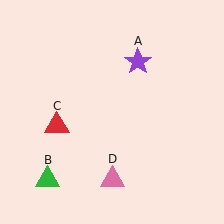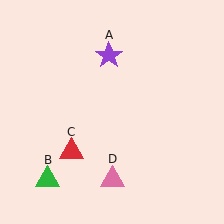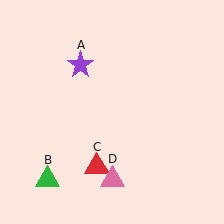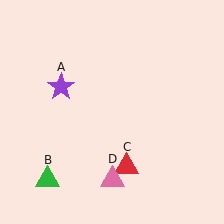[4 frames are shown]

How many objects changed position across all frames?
2 objects changed position: purple star (object A), red triangle (object C).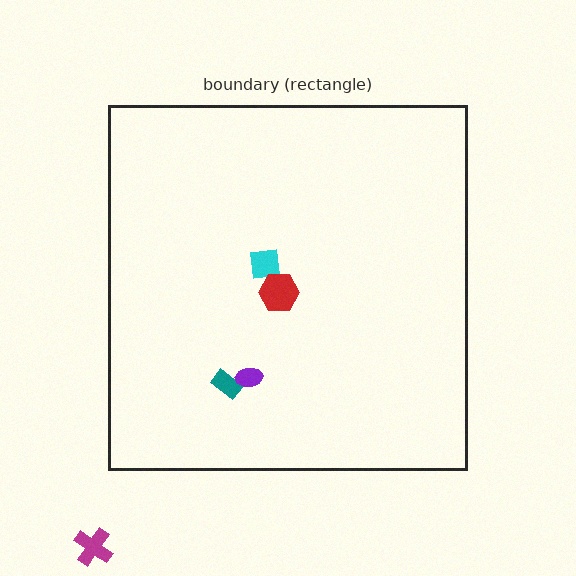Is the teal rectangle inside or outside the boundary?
Inside.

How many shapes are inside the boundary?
4 inside, 1 outside.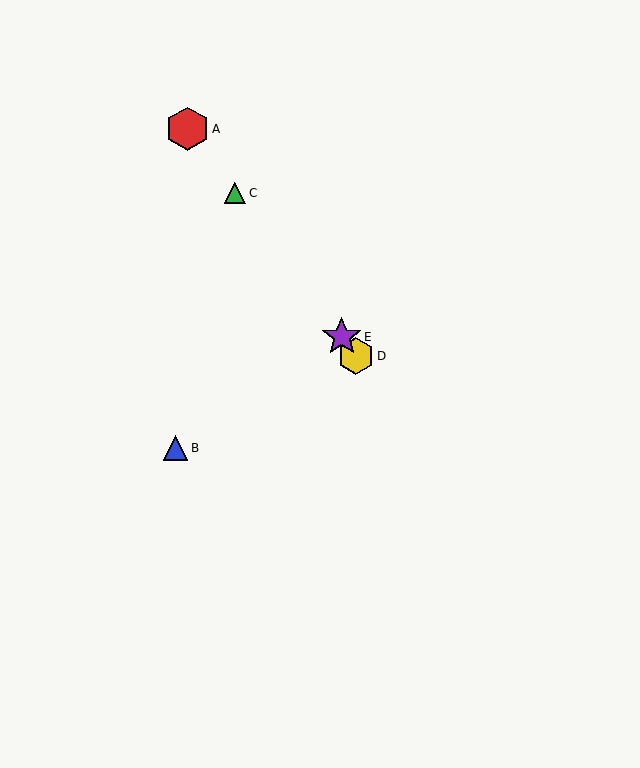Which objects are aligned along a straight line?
Objects A, C, D, E are aligned along a straight line.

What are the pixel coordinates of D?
Object D is at (356, 356).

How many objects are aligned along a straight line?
4 objects (A, C, D, E) are aligned along a straight line.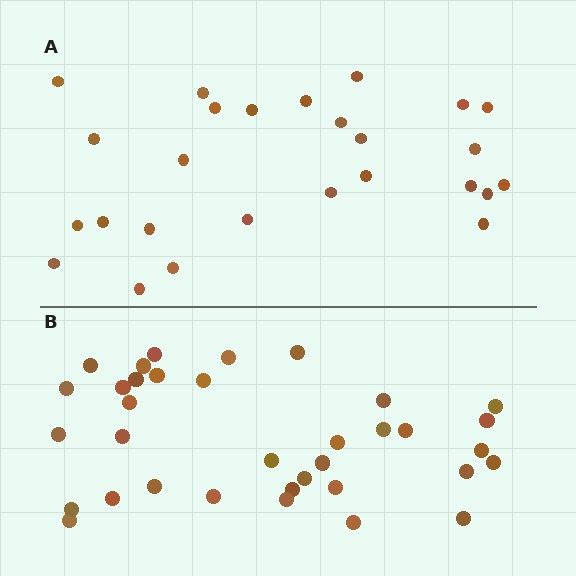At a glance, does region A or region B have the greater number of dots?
Region B (the bottom region) has more dots.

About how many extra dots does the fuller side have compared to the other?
Region B has roughly 8 or so more dots than region A.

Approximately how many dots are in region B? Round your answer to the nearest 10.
About 40 dots. (The exact count is 35, which rounds to 40.)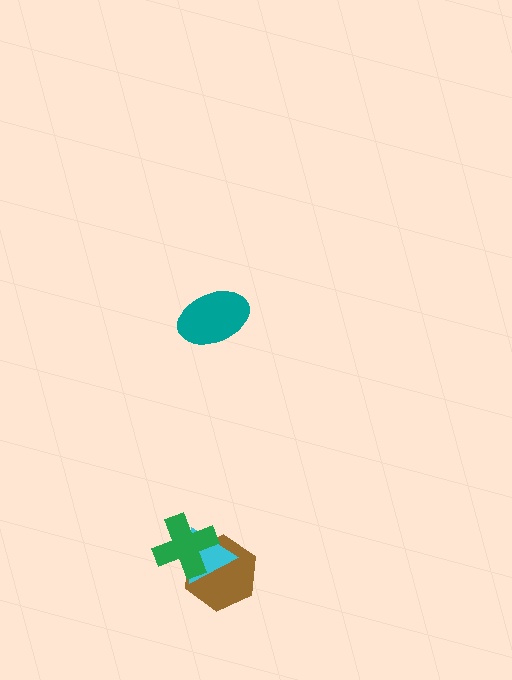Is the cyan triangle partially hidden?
Yes, it is partially covered by another shape.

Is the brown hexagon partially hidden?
Yes, it is partially covered by another shape.